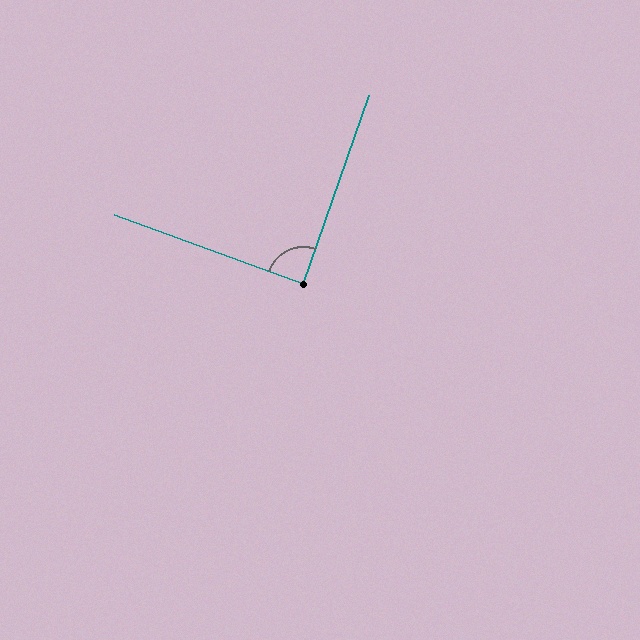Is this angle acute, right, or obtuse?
It is approximately a right angle.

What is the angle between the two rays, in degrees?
Approximately 89 degrees.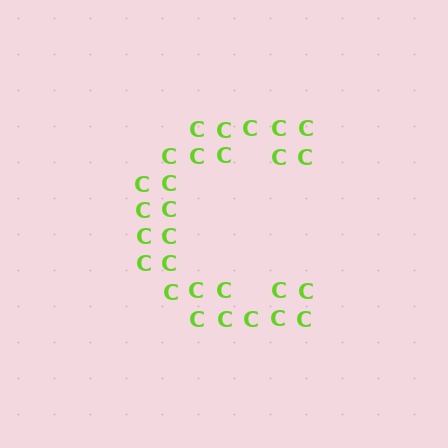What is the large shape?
The large shape is the letter C.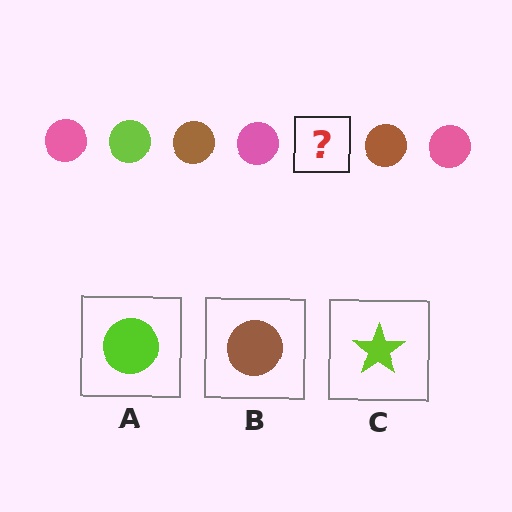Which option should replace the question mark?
Option A.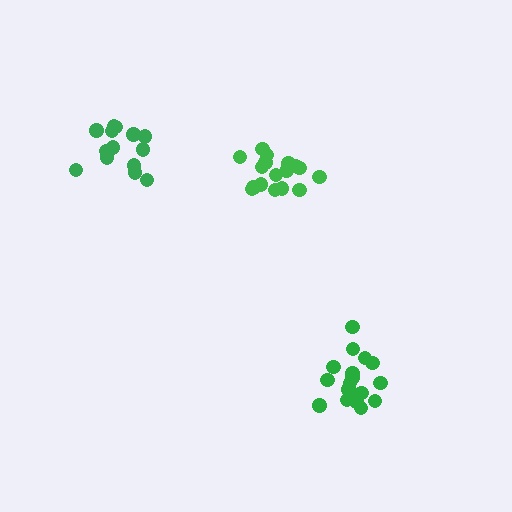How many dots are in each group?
Group 1: 17 dots, Group 2: 19 dots, Group 3: 14 dots (50 total).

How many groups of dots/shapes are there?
There are 3 groups.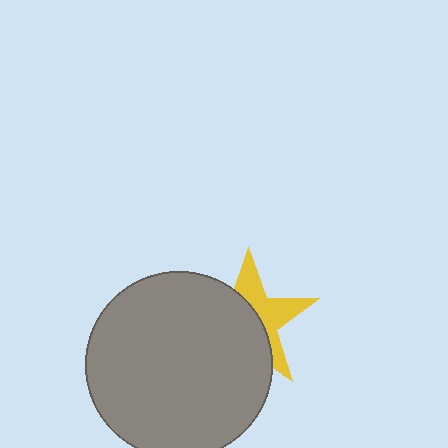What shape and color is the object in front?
The object in front is a gray circle.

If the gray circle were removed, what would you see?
You would see the complete yellow star.